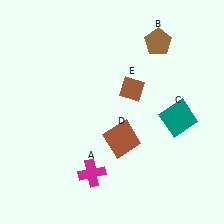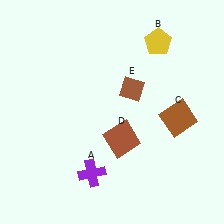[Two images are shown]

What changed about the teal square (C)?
In Image 1, C is teal. In Image 2, it changed to brown.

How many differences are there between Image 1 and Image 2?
There are 3 differences between the two images.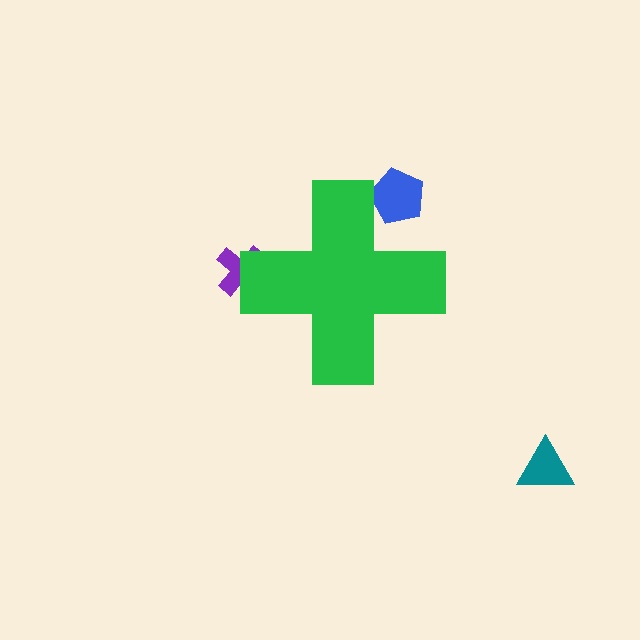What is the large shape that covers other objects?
A green cross.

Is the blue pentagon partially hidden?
Yes, the blue pentagon is partially hidden behind the green cross.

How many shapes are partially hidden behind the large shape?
2 shapes are partially hidden.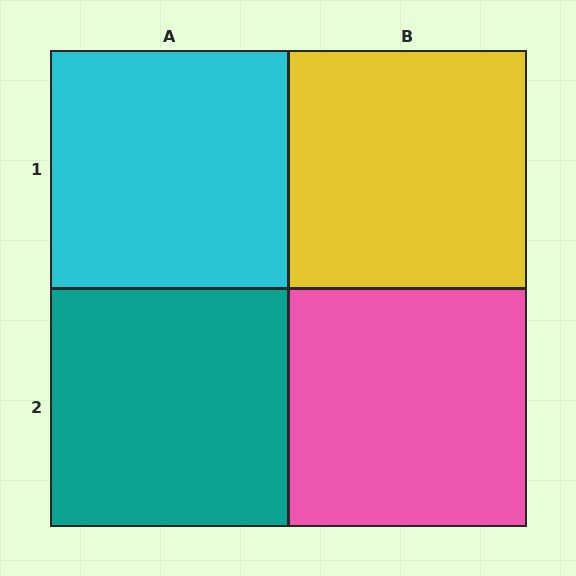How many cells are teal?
1 cell is teal.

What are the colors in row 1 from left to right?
Cyan, yellow.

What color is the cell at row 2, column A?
Teal.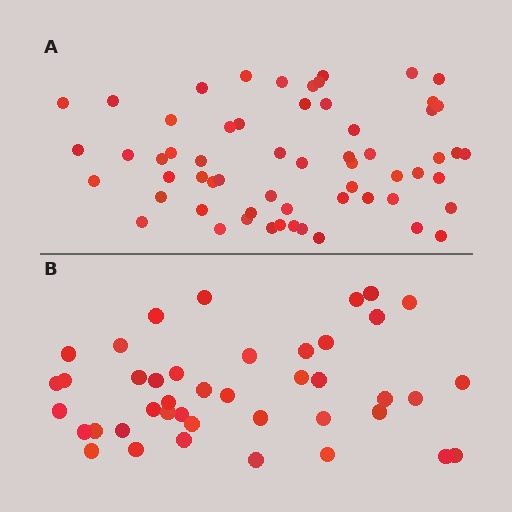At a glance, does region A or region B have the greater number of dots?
Region A (the top region) has more dots.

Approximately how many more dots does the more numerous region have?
Region A has approximately 20 more dots than region B.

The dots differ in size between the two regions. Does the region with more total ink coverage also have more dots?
No. Region B has more total ink coverage because its dots are larger, but region A actually contains more individual dots. Total area can be misleading — the number of items is what matters here.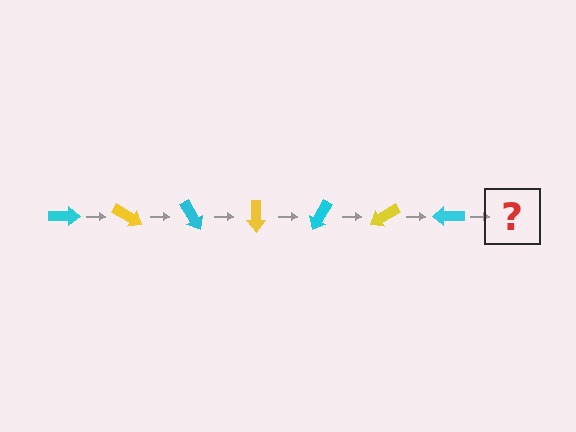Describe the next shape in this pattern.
It should be a yellow arrow, rotated 210 degrees from the start.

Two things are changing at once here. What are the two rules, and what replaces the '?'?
The two rules are that it rotates 30 degrees each step and the color cycles through cyan and yellow. The '?' should be a yellow arrow, rotated 210 degrees from the start.